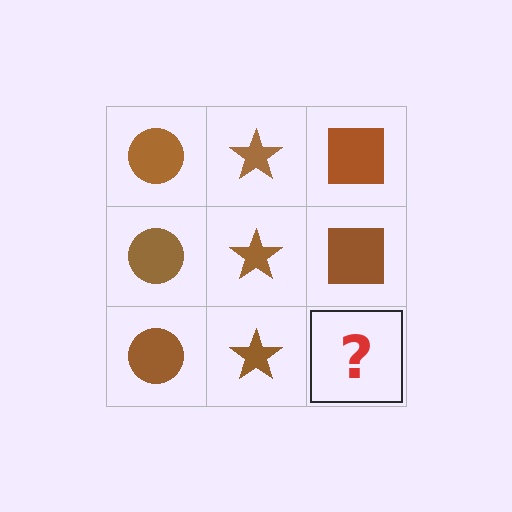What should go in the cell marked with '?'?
The missing cell should contain a brown square.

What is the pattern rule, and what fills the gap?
The rule is that each column has a consistent shape. The gap should be filled with a brown square.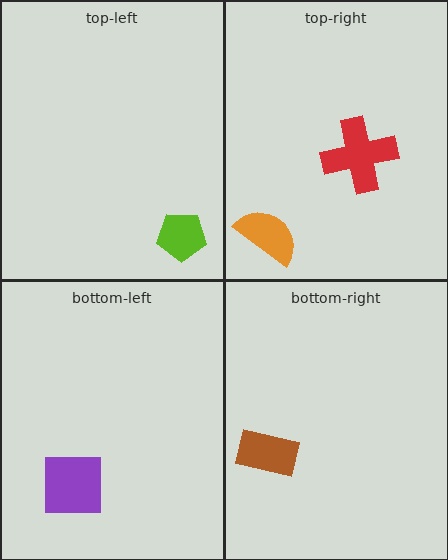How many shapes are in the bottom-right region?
1.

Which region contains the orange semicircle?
The top-right region.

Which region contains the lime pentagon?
The top-left region.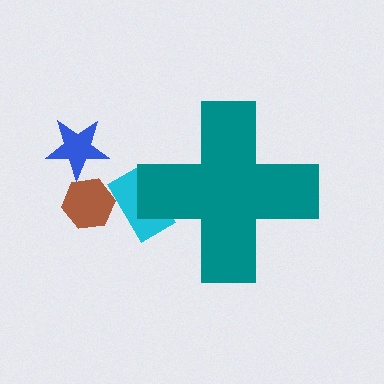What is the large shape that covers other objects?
A teal cross.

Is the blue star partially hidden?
No, the blue star is fully visible.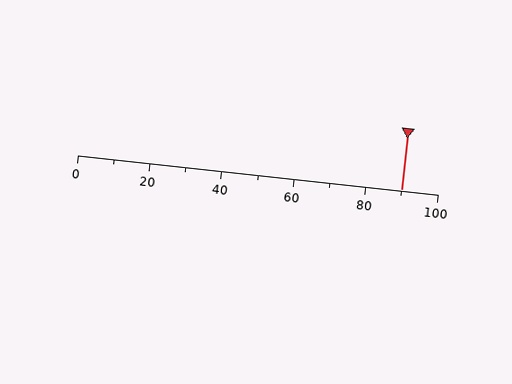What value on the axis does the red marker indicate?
The marker indicates approximately 90.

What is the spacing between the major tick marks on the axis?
The major ticks are spaced 20 apart.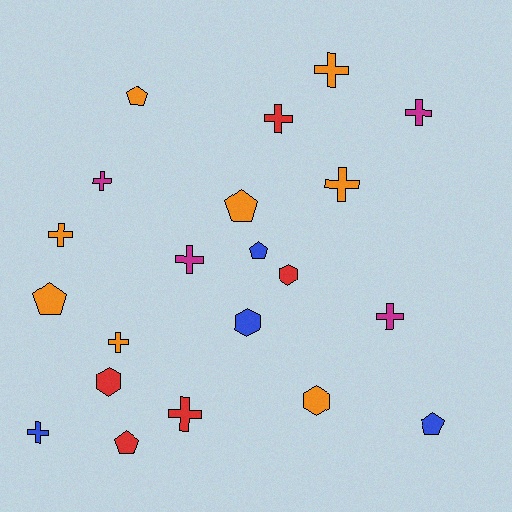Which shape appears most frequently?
Cross, with 11 objects.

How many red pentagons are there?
There is 1 red pentagon.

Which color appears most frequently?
Orange, with 8 objects.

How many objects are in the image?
There are 21 objects.